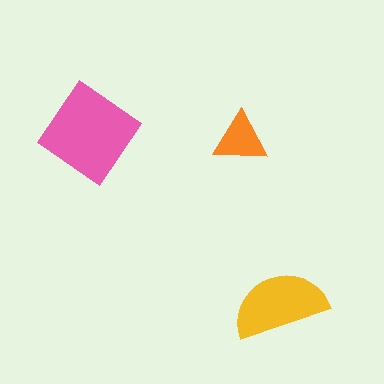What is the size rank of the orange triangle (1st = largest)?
3rd.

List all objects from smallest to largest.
The orange triangle, the yellow semicircle, the pink diamond.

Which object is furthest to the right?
The yellow semicircle is rightmost.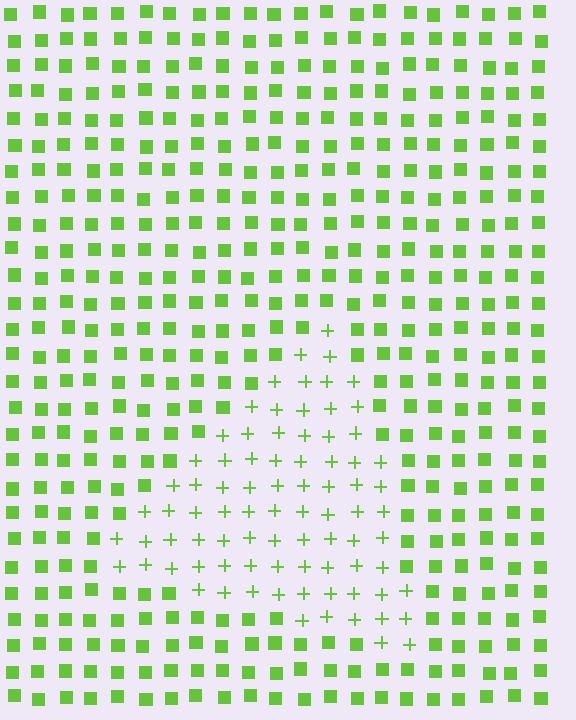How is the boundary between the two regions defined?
The boundary is defined by a change in element shape: plus signs inside vs. squares outside. All elements share the same color and spacing.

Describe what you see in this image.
The image is filled with small lime elements arranged in a uniform grid. A triangle-shaped region contains plus signs, while the surrounding area contains squares. The boundary is defined purely by the change in element shape.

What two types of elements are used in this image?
The image uses plus signs inside the triangle region and squares outside it.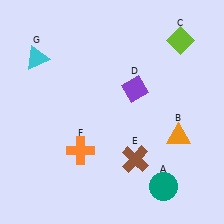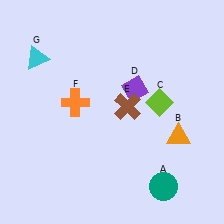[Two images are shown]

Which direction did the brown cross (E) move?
The brown cross (E) moved up.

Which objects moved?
The objects that moved are: the lime diamond (C), the brown cross (E), the orange cross (F).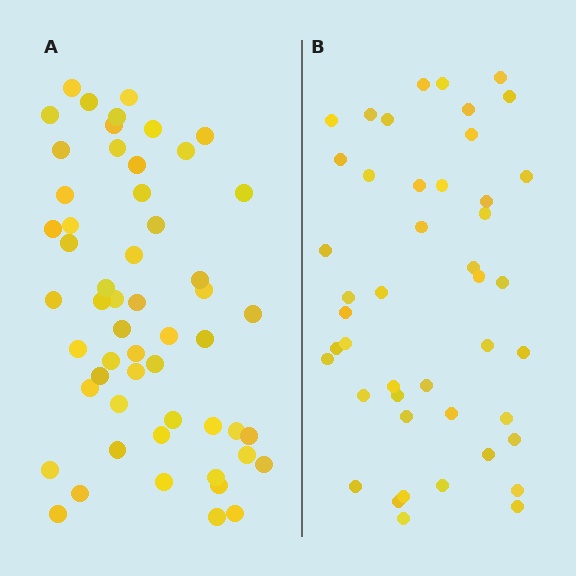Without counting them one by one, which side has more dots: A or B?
Region A (the left region) has more dots.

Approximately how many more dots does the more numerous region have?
Region A has roughly 10 or so more dots than region B.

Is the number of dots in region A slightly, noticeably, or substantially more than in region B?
Region A has only slightly more — the two regions are fairly close. The ratio is roughly 1.2 to 1.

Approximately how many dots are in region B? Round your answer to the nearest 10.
About 40 dots. (The exact count is 45, which rounds to 40.)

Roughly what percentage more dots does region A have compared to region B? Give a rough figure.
About 20% more.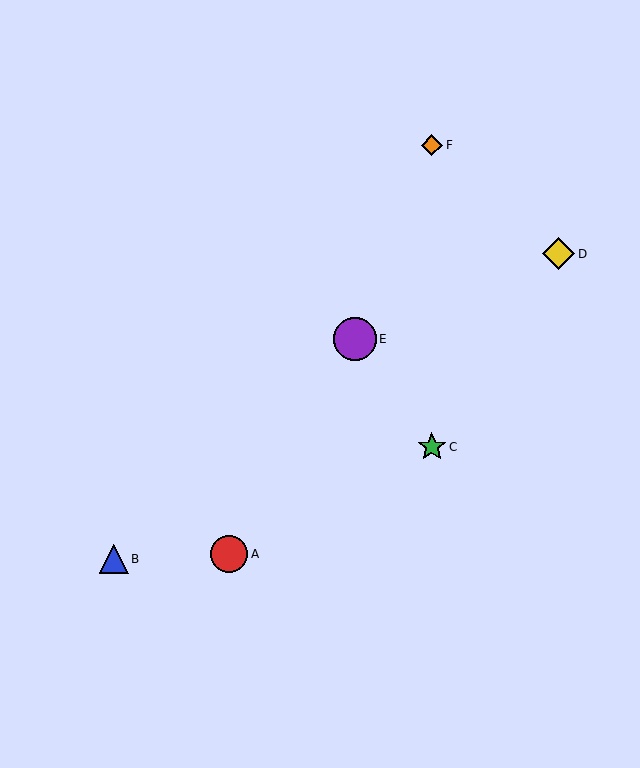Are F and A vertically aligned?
No, F is at x≈432 and A is at x≈229.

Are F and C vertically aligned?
Yes, both are at x≈432.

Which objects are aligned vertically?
Objects C, F are aligned vertically.